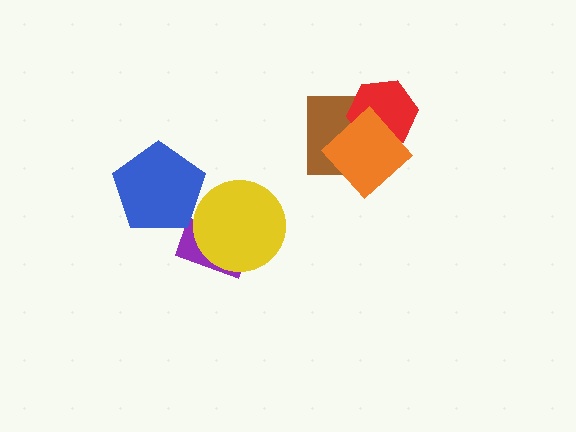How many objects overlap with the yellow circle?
1 object overlaps with the yellow circle.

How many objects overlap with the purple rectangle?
1 object overlaps with the purple rectangle.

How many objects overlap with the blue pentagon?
0 objects overlap with the blue pentagon.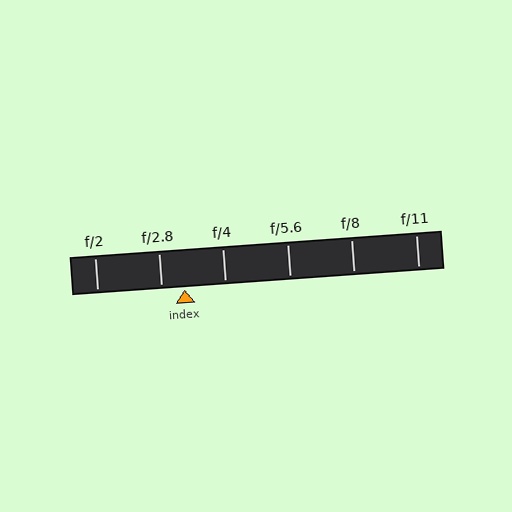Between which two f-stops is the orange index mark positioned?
The index mark is between f/2.8 and f/4.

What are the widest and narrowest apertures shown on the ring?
The widest aperture shown is f/2 and the narrowest is f/11.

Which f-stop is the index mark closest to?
The index mark is closest to f/2.8.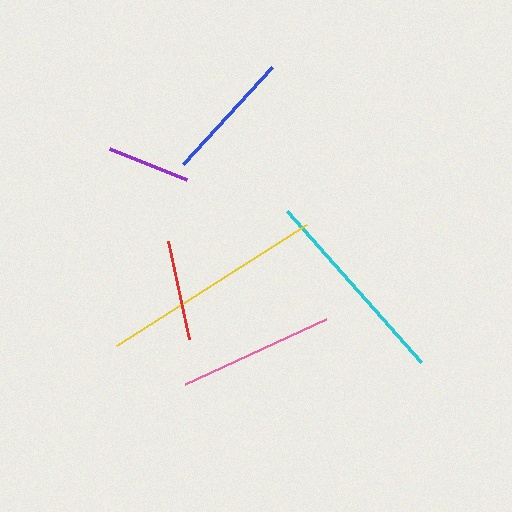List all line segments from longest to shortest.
From longest to shortest: yellow, cyan, pink, blue, red, purple.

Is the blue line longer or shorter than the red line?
The blue line is longer than the red line.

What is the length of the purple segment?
The purple segment is approximately 84 pixels long.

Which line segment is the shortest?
The purple line is the shortest at approximately 84 pixels.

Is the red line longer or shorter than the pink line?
The pink line is longer than the red line.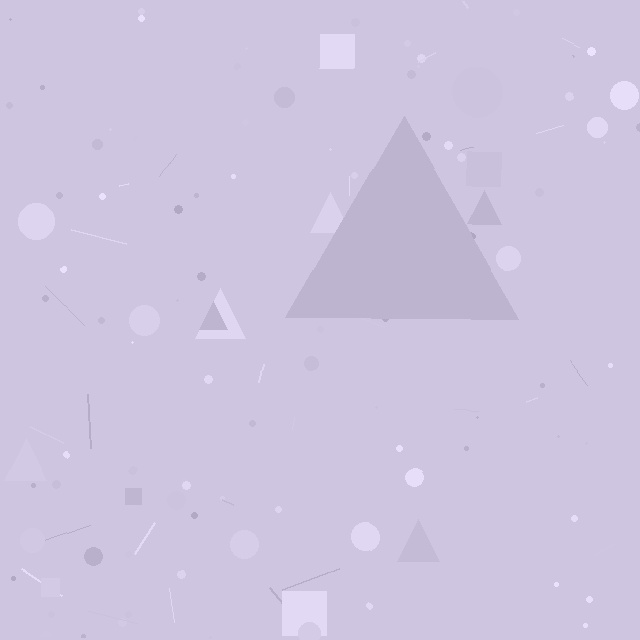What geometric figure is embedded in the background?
A triangle is embedded in the background.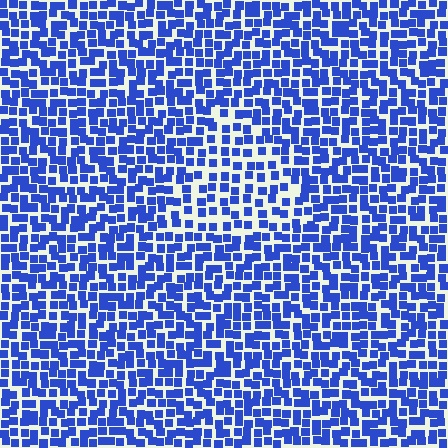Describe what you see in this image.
The image contains small blue elements arranged at two different densities. A triangle-shaped region is visible where the elements are less densely packed than the surrounding area.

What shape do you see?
I see a triangle.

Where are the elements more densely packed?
The elements are more densely packed outside the triangle boundary.